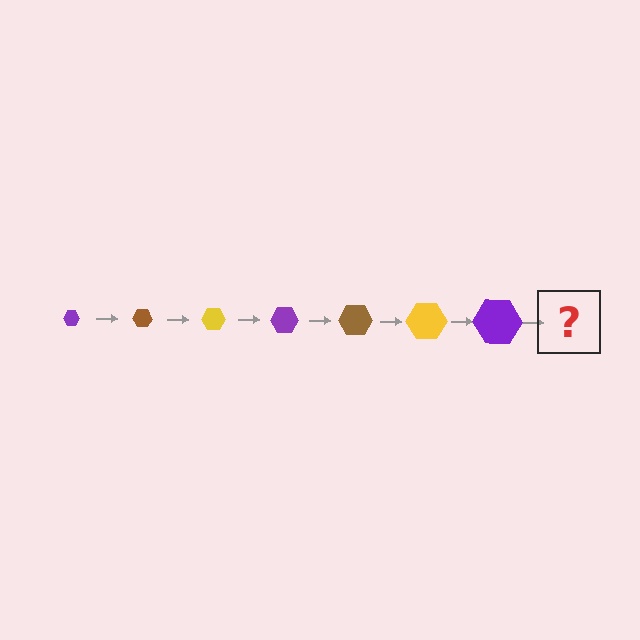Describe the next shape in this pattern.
It should be a brown hexagon, larger than the previous one.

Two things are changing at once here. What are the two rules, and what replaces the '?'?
The two rules are that the hexagon grows larger each step and the color cycles through purple, brown, and yellow. The '?' should be a brown hexagon, larger than the previous one.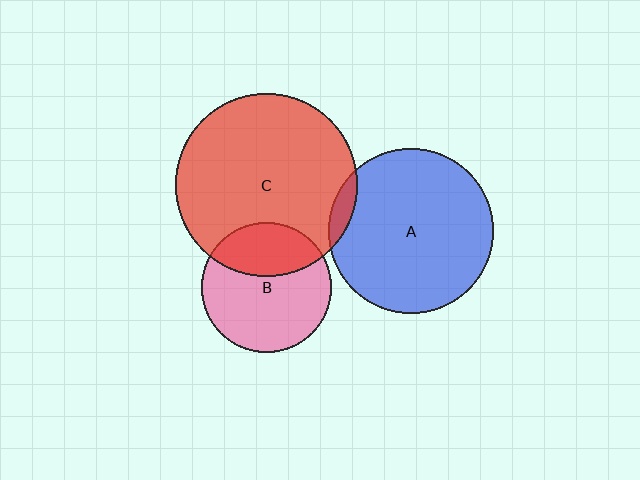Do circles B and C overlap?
Yes.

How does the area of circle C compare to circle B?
Approximately 2.0 times.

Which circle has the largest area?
Circle C (red).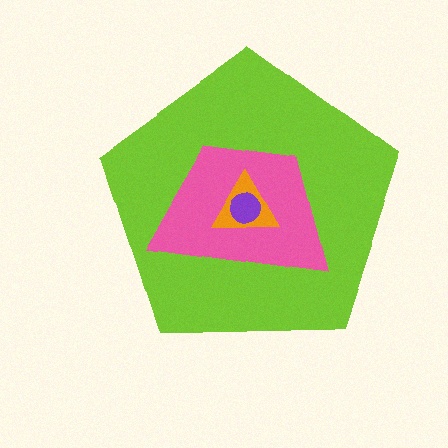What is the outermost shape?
The lime pentagon.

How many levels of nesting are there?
4.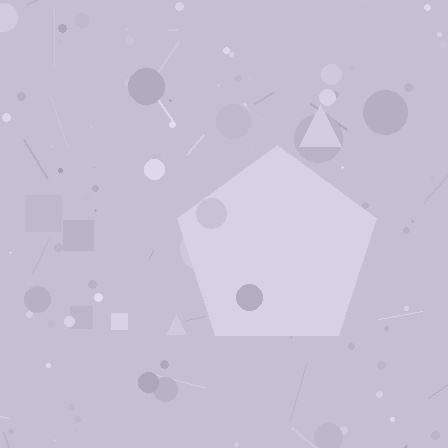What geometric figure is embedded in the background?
A pentagon is embedded in the background.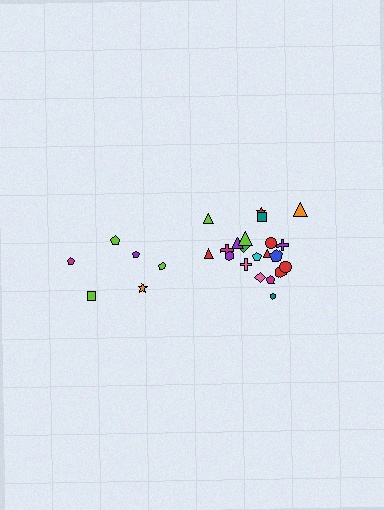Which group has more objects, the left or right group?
The right group.